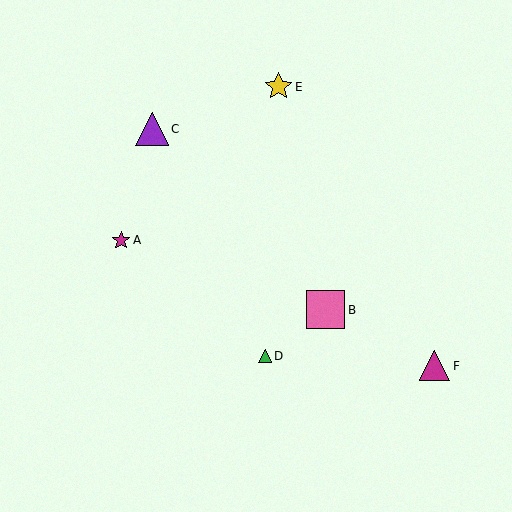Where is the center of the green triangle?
The center of the green triangle is at (265, 356).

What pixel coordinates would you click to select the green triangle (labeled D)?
Click at (265, 356) to select the green triangle D.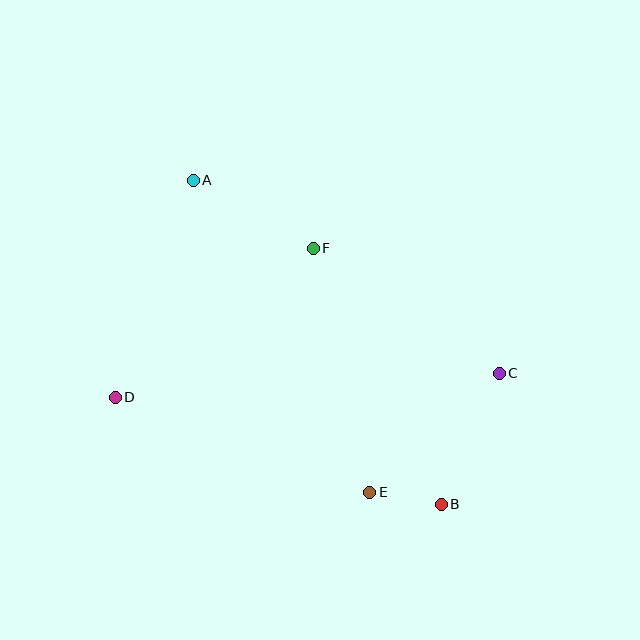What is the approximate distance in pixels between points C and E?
The distance between C and E is approximately 176 pixels.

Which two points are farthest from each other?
Points A and B are farthest from each other.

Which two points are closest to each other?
Points B and E are closest to each other.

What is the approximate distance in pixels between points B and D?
The distance between B and D is approximately 343 pixels.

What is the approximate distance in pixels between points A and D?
The distance between A and D is approximately 230 pixels.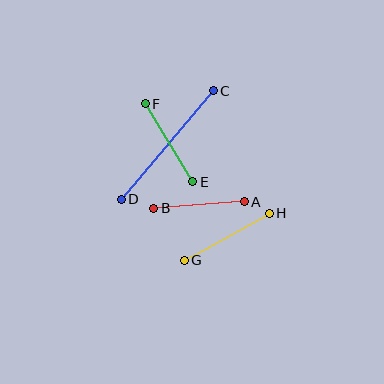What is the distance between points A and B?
The distance is approximately 90 pixels.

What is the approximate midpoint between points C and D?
The midpoint is at approximately (167, 145) pixels.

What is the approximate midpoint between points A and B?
The midpoint is at approximately (199, 205) pixels.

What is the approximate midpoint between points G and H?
The midpoint is at approximately (227, 237) pixels.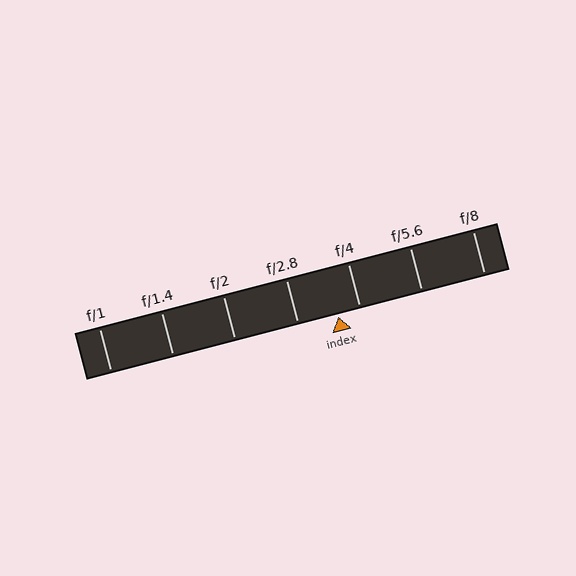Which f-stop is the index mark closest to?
The index mark is closest to f/4.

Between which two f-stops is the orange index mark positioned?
The index mark is between f/2.8 and f/4.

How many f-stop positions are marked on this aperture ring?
There are 7 f-stop positions marked.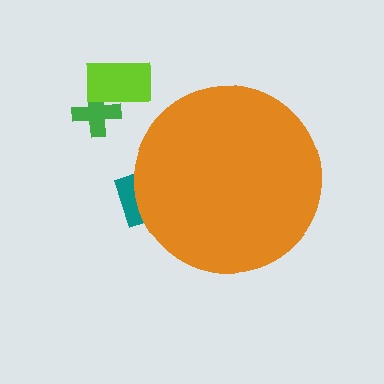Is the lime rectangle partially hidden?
No, the lime rectangle is fully visible.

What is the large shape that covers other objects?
An orange circle.